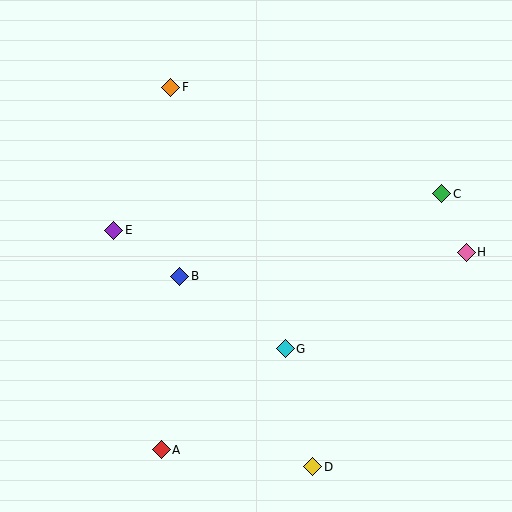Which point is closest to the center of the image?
Point B at (180, 277) is closest to the center.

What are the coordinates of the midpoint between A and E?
The midpoint between A and E is at (137, 340).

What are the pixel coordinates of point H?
Point H is at (466, 252).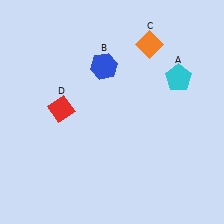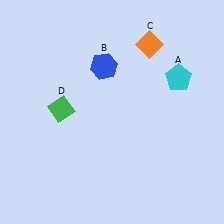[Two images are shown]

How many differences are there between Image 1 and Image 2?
There is 1 difference between the two images.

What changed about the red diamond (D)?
In Image 1, D is red. In Image 2, it changed to green.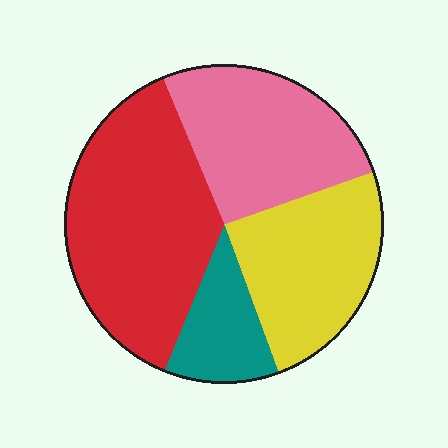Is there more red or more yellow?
Red.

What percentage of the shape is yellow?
Yellow takes up about one quarter (1/4) of the shape.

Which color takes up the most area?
Red, at roughly 40%.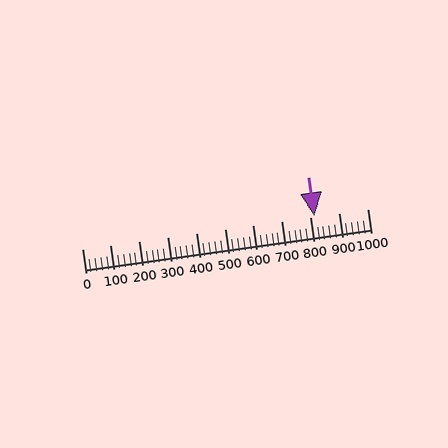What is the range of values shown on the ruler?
The ruler shows values from 0 to 1000.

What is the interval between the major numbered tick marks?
The major tick marks are spaced 100 units apart.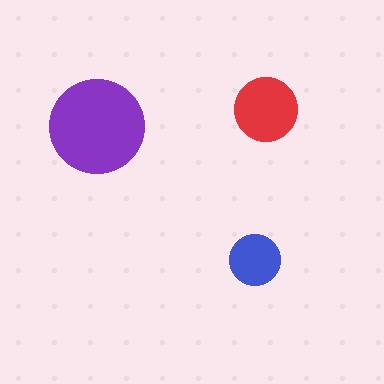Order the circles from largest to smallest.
the purple one, the red one, the blue one.